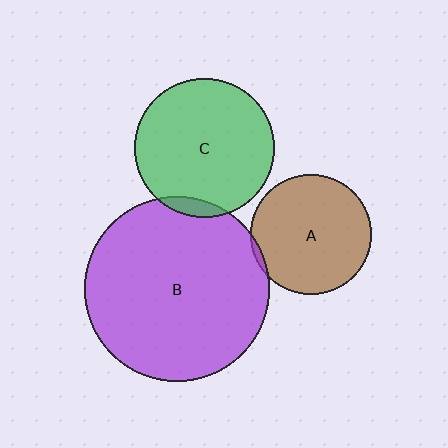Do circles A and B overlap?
Yes.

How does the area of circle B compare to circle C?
Approximately 1.8 times.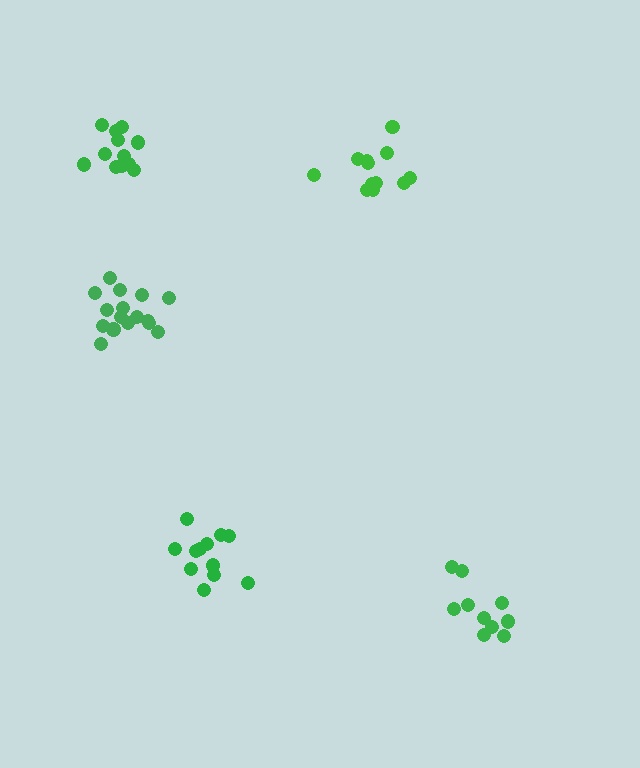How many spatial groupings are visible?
There are 5 spatial groupings.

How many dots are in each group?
Group 1: 16 dots, Group 2: 12 dots, Group 3: 12 dots, Group 4: 13 dots, Group 5: 10 dots (63 total).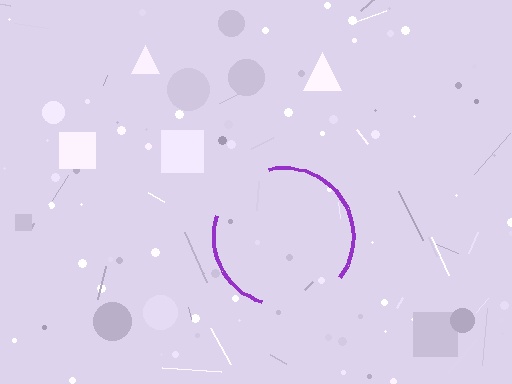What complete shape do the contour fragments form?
The contour fragments form a circle.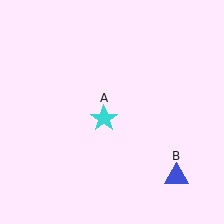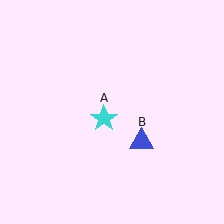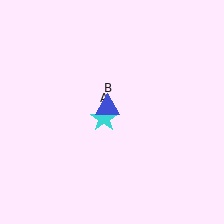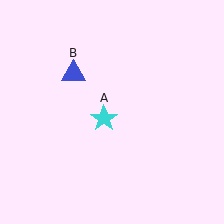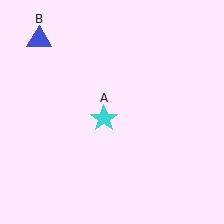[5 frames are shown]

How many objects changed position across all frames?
1 object changed position: blue triangle (object B).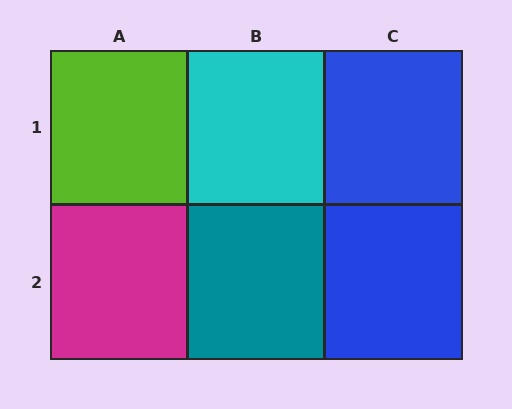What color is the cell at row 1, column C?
Blue.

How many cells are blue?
2 cells are blue.